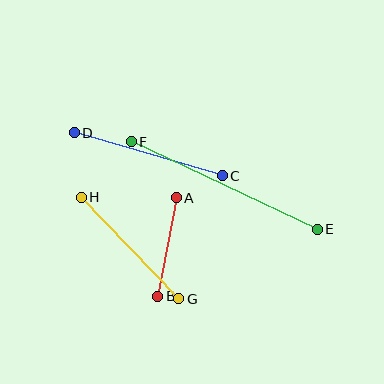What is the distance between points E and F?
The distance is approximately 206 pixels.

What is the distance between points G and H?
The distance is approximately 140 pixels.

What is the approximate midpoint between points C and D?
The midpoint is at approximately (148, 154) pixels.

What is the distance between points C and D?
The distance is approximately 154 pixels.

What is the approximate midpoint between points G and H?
The midpoint is at approximately (130, 248) pixels.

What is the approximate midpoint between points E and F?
The midpoint is at approximately (224, 186) pixels.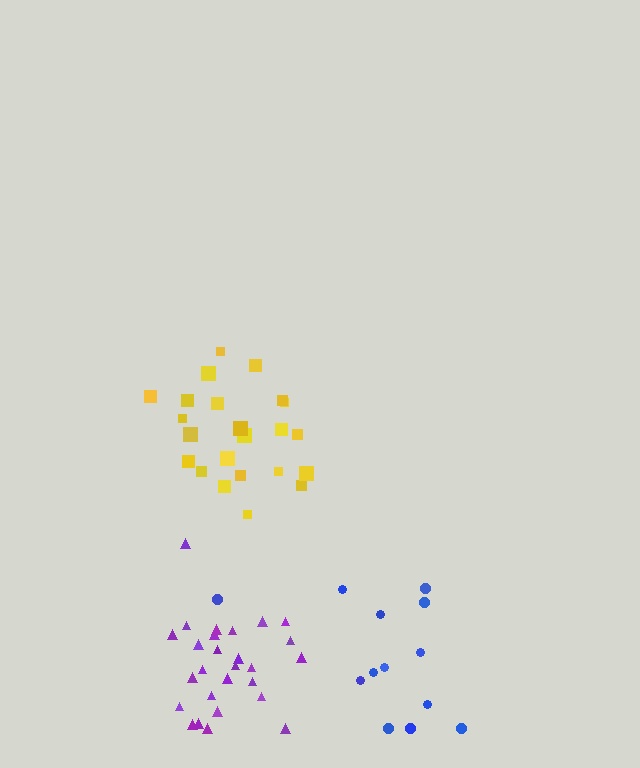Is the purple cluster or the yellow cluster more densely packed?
Purple.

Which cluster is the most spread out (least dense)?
Blue.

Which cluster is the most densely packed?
Purple.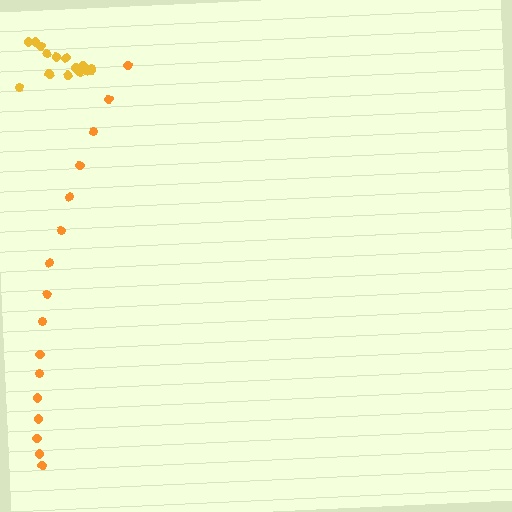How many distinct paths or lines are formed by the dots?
There are 2 distinct paths.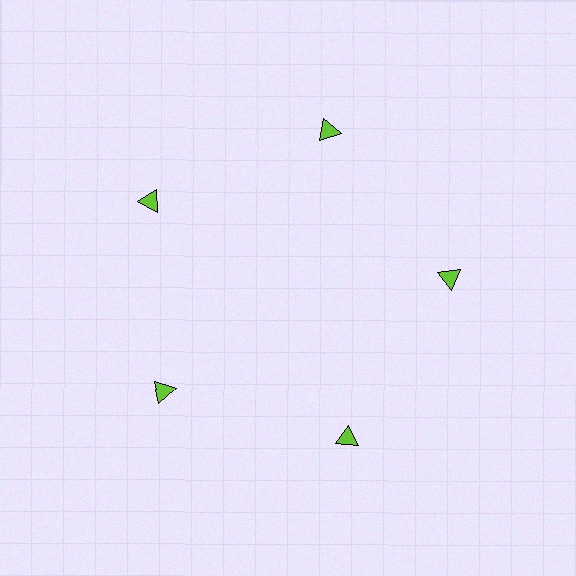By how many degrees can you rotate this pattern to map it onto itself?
The pattern maps onto itself every 72 degrees of rotation.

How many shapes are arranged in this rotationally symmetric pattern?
There are 5 shapes, arranged in 5 groups of 1.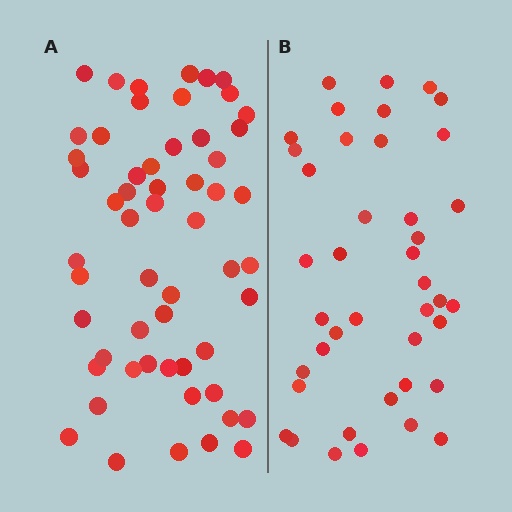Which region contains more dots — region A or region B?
Region A (the left region) has more dots.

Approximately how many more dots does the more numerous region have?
Region A has approximately 15 more dots than region B.